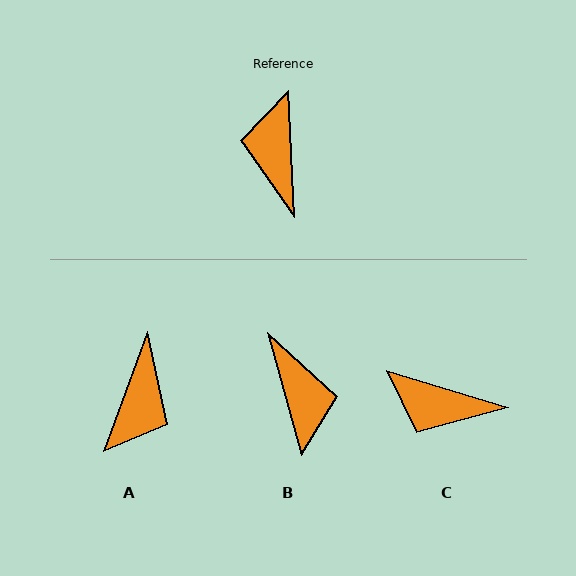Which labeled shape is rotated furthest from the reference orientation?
B, about 167 degrees away.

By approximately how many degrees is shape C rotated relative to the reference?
Approximately 70 degrees counter-clockwise.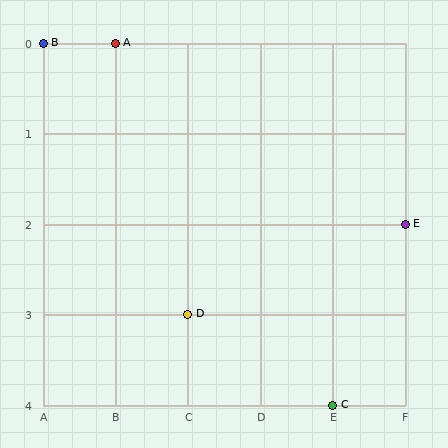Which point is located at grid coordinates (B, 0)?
Point A is at (B, 0).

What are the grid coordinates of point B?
Point B is at grid coordinates (A, 0).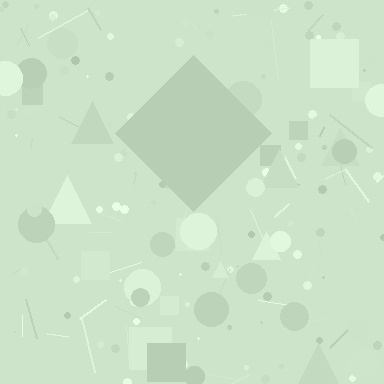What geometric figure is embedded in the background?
A diamond is embedded in the background.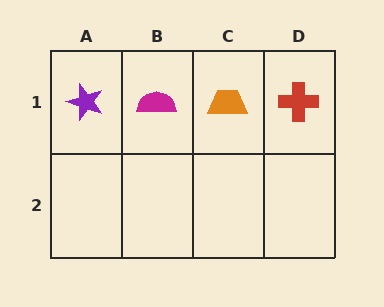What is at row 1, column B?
A magenta semicircle.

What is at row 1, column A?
A purple star.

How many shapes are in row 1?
4 shapes.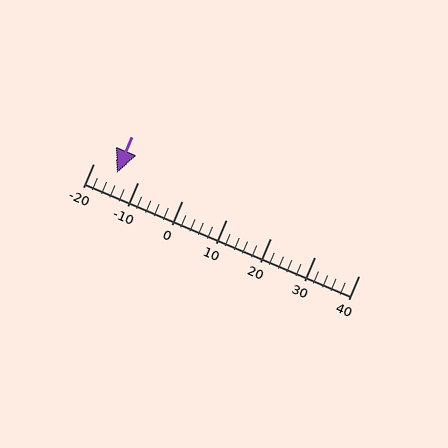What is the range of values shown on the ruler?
The ruler shows values from -20 to 40.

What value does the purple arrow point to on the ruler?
The purple arrow points to approximately -15.